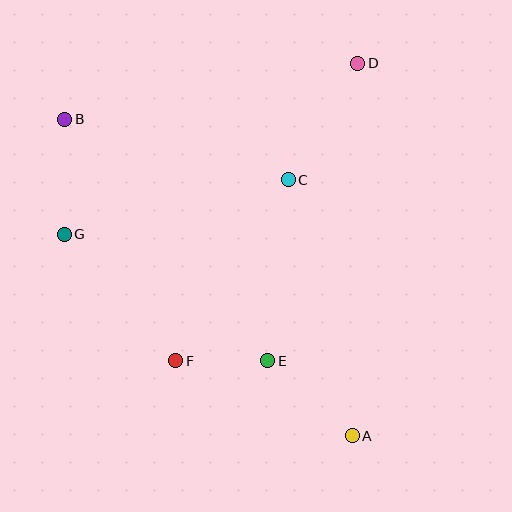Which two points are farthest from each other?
Points A and B are farthest from each other.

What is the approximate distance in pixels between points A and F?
The distance between A and F is approximately 192 pixels.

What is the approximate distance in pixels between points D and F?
The distance between D and F is approximately 349 pixels.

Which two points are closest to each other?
Points E and F are closest to each other.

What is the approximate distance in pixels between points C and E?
The distance between C and E is approximately 182 pixels.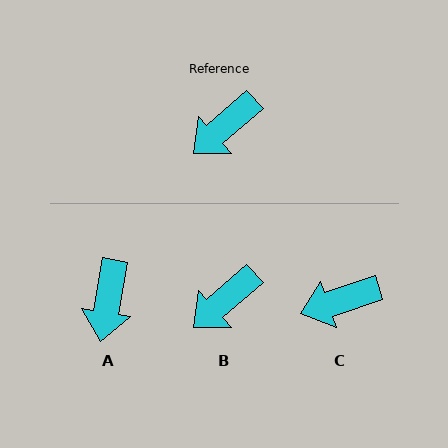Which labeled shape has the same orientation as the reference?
B.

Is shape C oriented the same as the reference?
No, it is off by about 23 degrees.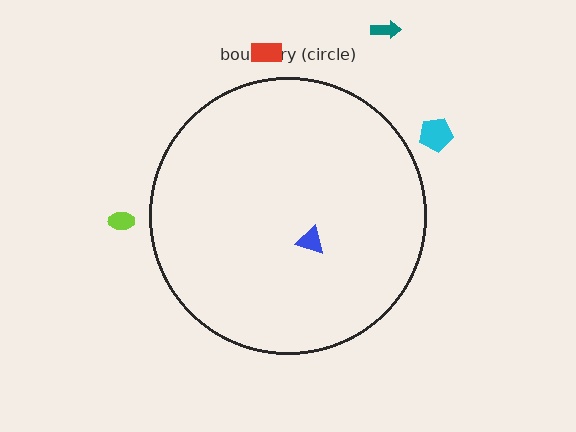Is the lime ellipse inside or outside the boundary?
Outside.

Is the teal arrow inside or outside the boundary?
Outside.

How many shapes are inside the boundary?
1 inside, 4 outside.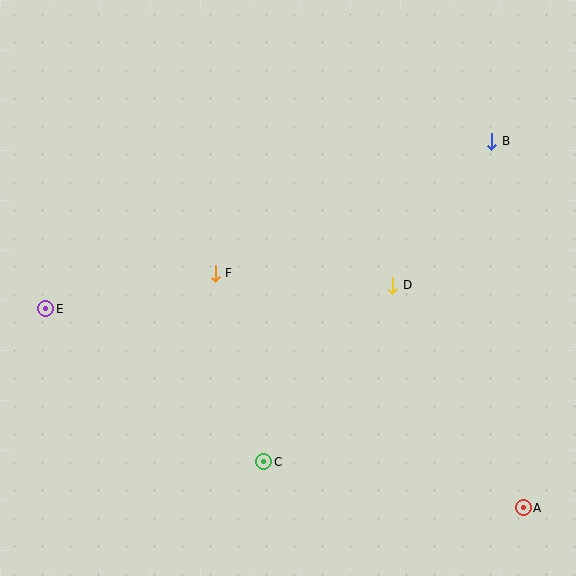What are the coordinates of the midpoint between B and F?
The midpoint between B and F is at (354, 207).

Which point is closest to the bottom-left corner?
Point E is closest to the bottom-left corner.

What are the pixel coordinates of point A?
Point A is at (523, 508).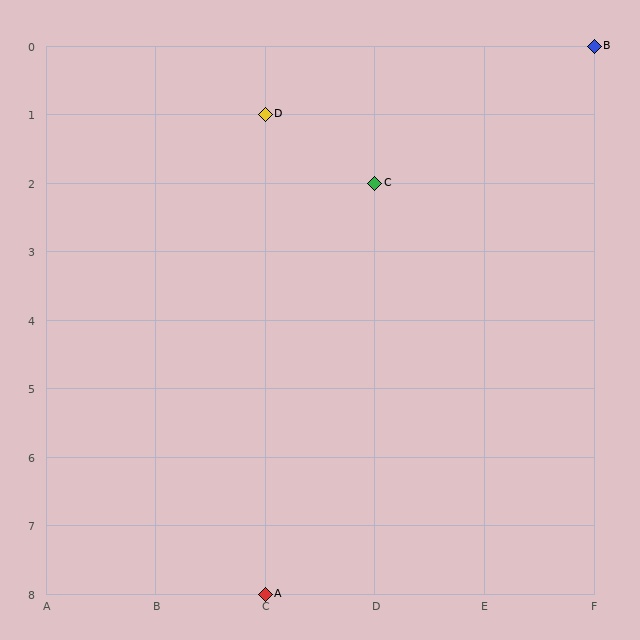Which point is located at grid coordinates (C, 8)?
Point A is at (C, 8).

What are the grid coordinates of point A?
Point A is at grid coordinates (C, 8).